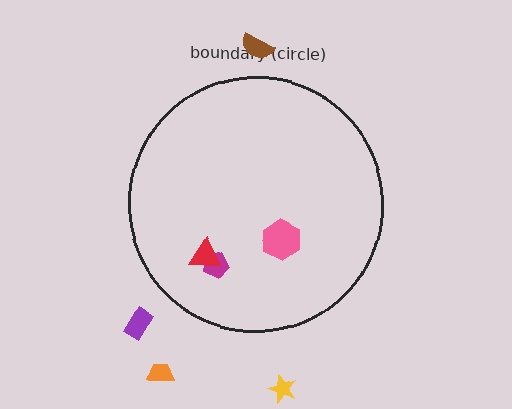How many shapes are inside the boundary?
3 inside, 4 outside.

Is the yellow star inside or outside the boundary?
Outside.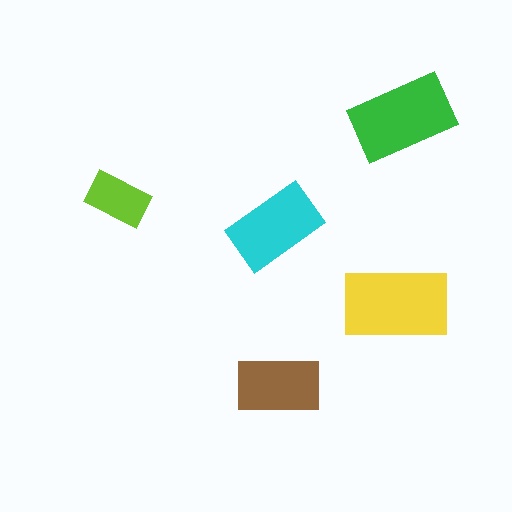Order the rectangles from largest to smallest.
the yellow one, the green one, the cyan one, the brown one, the lime one.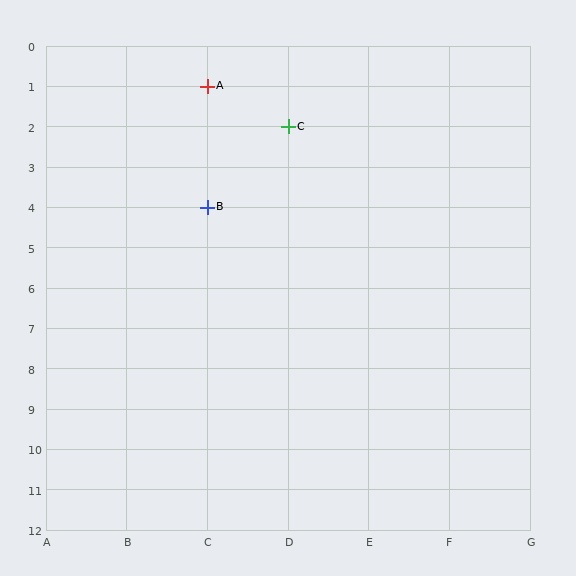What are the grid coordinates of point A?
Point A is at grid coordinates (C, 1).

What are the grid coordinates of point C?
Point C is at grid coordinates (D, 2).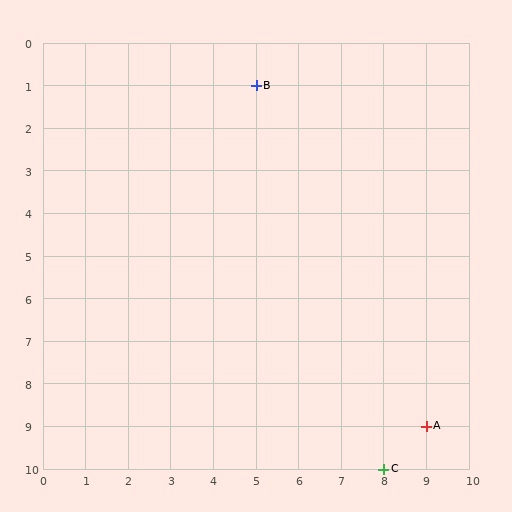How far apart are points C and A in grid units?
Points C and A are 1 column and 1 row apart (about 1.4 grid units diagonally).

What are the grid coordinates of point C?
Point C is at grid coordinates (8, 10).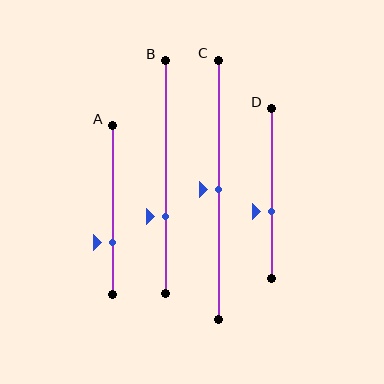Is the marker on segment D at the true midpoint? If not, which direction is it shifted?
No, the marker on segment D is shifted downward by about 11% of the segment length.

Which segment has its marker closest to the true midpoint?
Segment C has its marker closest to the true midpoint.